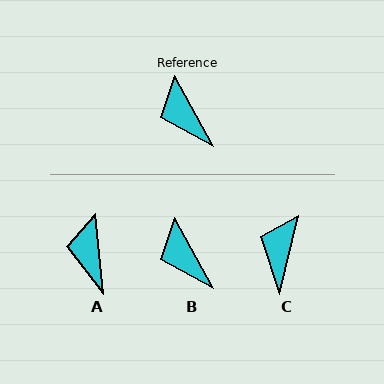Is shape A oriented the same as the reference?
No, it is off by about 23 degrees.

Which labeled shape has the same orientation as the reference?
B.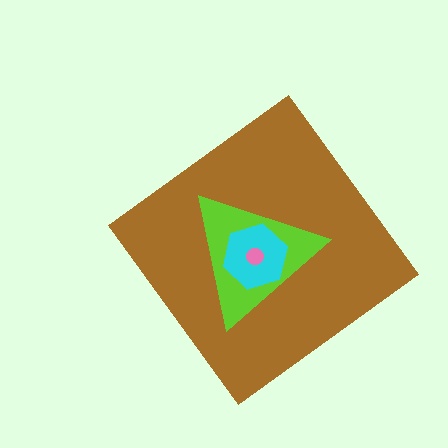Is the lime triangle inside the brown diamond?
Yes.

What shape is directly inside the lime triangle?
The cyan hexagon.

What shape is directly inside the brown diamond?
The lime triangle.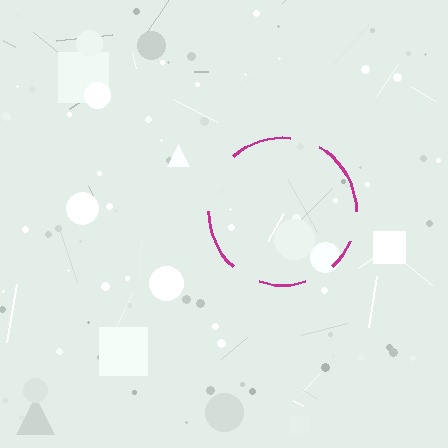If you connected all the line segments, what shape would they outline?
They would outline a circle.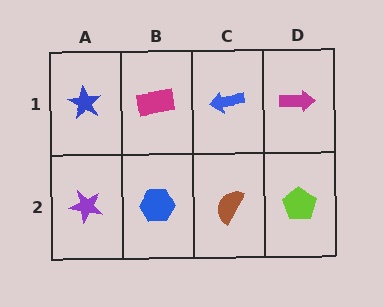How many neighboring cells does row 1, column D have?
2.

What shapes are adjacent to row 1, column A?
A purple star (row 2, column A), a magenta rectangle (row 1, column B).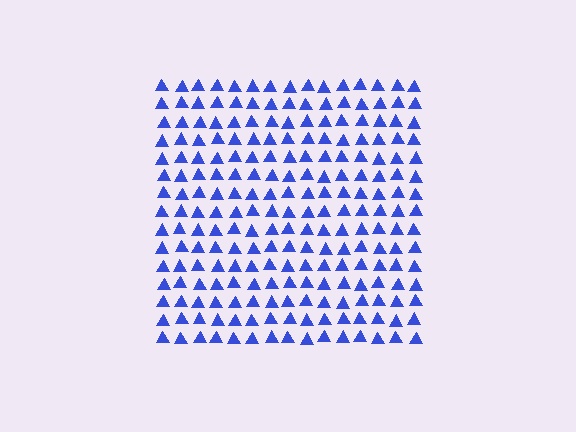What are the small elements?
The small elements are triangles.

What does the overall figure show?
The overall figure shows a square.